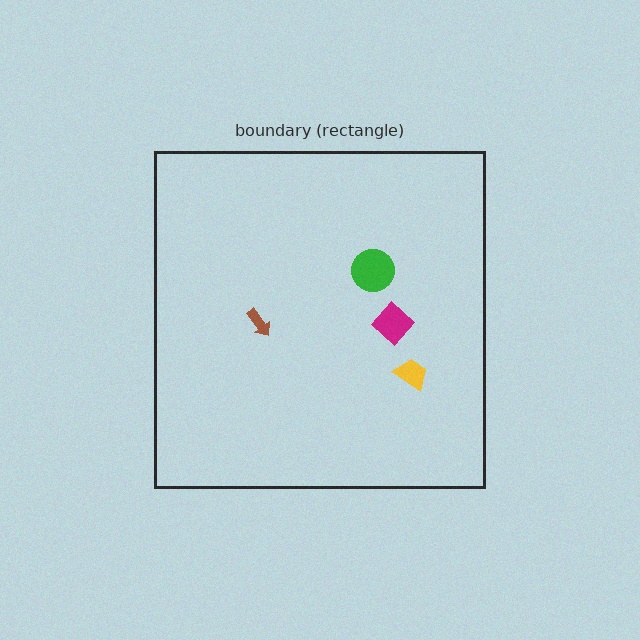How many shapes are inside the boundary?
4 inside, 0 outside.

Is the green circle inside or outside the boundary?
Inside.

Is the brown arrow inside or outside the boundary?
Inside.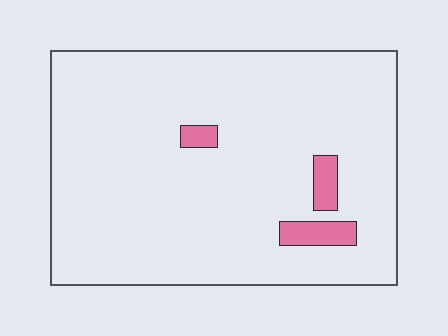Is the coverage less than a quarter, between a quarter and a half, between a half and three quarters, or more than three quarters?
Less than a quarter.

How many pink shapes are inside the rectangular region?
3.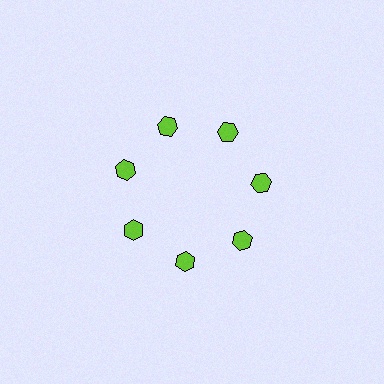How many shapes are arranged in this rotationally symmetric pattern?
There are 7 shapes, arranged in 7 groups of 1.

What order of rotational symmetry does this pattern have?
This pattern has 7-fold rotational symmetry.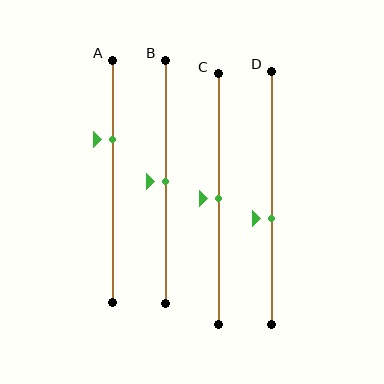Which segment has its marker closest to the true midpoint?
Segment B has its marker closest to the true midpoint.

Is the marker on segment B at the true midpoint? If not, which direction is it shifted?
Yes, the marker on segment B is at the true midpoint.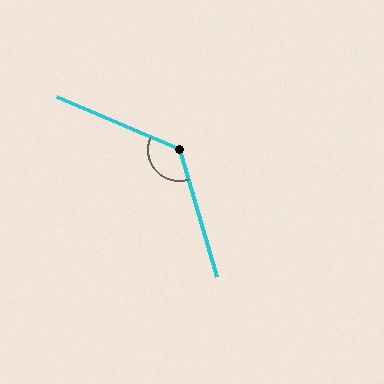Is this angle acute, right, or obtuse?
It is obtuse.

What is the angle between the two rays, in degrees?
Approximately 130 degrees.